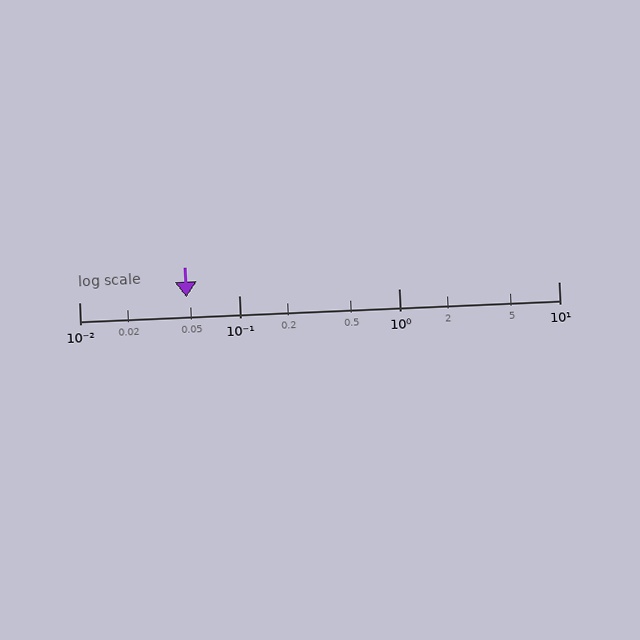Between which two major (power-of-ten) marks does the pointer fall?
The pointer is between 0.01 and 0.1.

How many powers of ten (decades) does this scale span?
The scale spans 3 decades, from 0.01 to 10.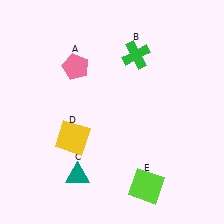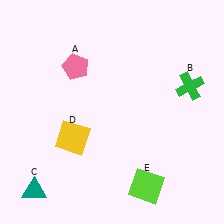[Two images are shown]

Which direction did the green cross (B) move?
The green cross (B) moved right.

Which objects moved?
The objects that moved are: the green cross (B), the teal triangle (C).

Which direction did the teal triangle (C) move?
The teal triangle (C) moved left.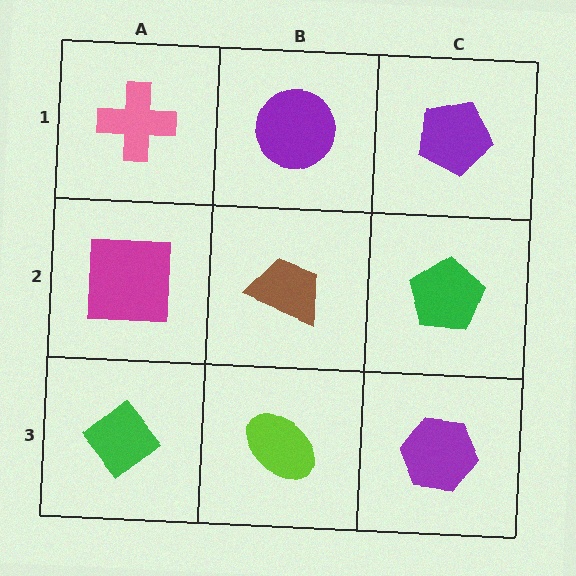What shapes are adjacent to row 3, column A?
A magenta square (row 2, column A), a lime ellipse (row 3, column B).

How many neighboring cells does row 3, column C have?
2.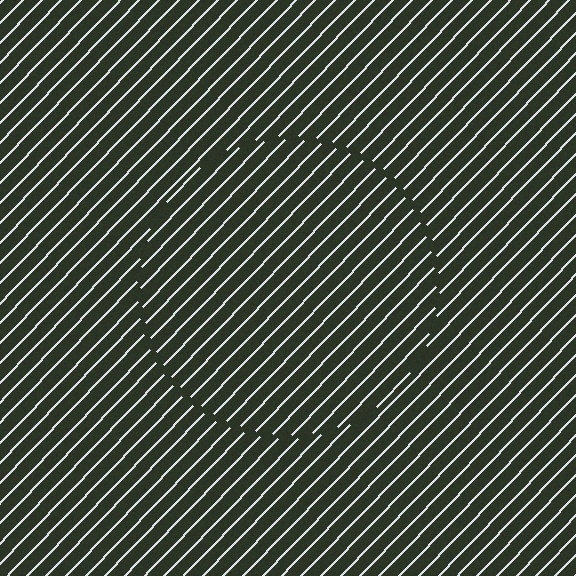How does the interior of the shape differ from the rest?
The interior of the shape contains the same grating, shifted by half a period — the contour is defined by the phase discontinuity where line-ends from the inner and outer gratings abut.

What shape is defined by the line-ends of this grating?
An illusory circle. The interior of the shape contains the same grating, shifted by half a period — the contour is defined by the phase discontinuity where line-ends from the inner and outer gratings abut.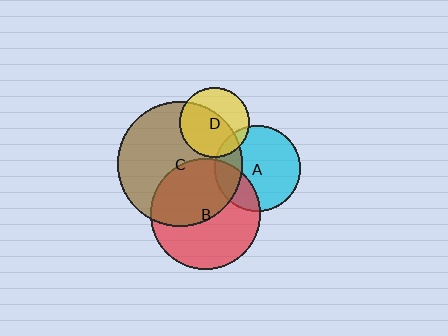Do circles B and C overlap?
Yes.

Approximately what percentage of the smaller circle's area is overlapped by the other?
Approximately 45%.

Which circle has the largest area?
Circle C (brown).